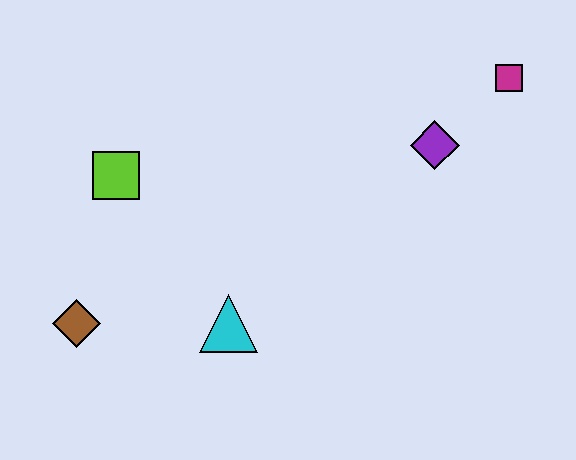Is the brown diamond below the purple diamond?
Yes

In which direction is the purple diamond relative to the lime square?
The purple diamond is to the right of the lime square.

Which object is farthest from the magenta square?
The brown diamond is farthest from the magenta square.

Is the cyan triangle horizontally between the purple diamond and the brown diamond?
Yes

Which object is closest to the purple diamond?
The magenta square is closest to the purple diamond.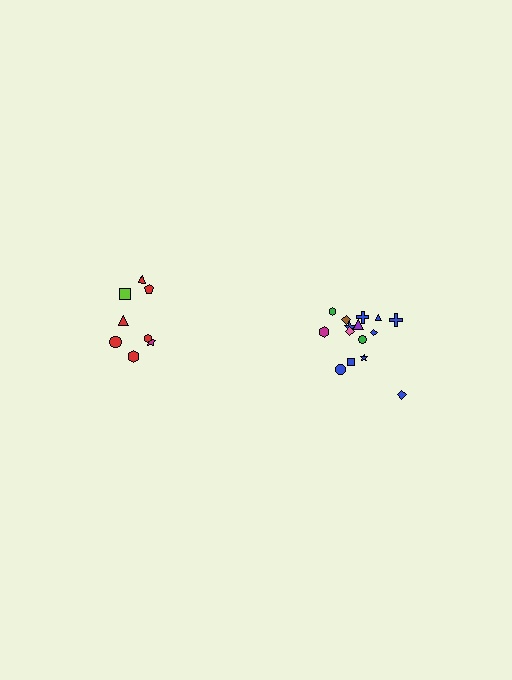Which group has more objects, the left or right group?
The right group.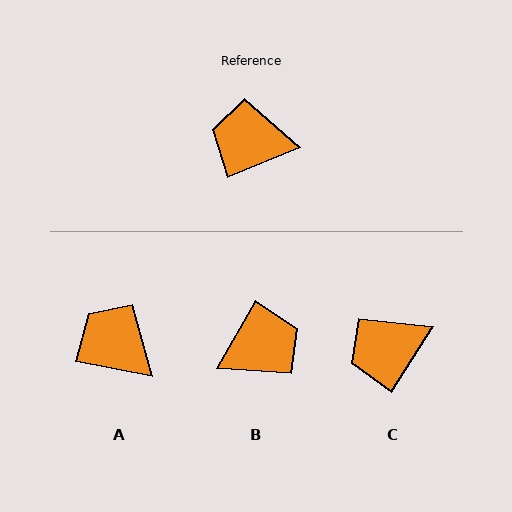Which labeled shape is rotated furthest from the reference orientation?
B, about 142 degrees away.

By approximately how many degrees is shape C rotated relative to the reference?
Approximately 36 degrees counter-clockwise.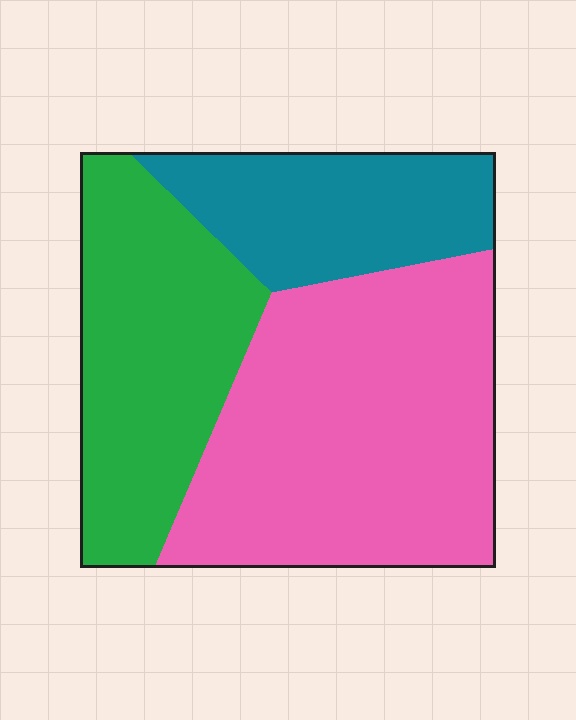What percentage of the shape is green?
Green covers roughly 30% of the shape.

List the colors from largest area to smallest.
From largest to smallest: pink, green, teal.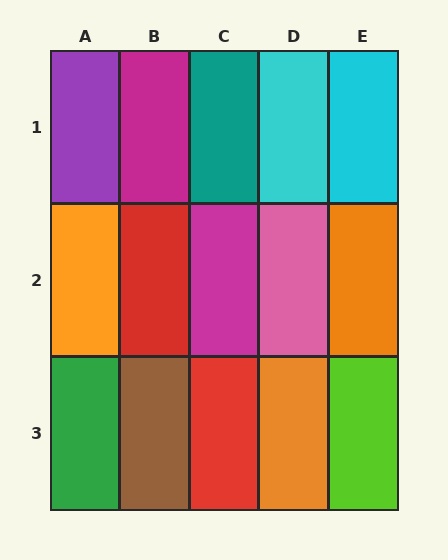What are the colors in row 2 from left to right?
Orange, red, magenta, pink, orange.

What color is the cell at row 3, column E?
Lime.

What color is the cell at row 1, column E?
Cyan.